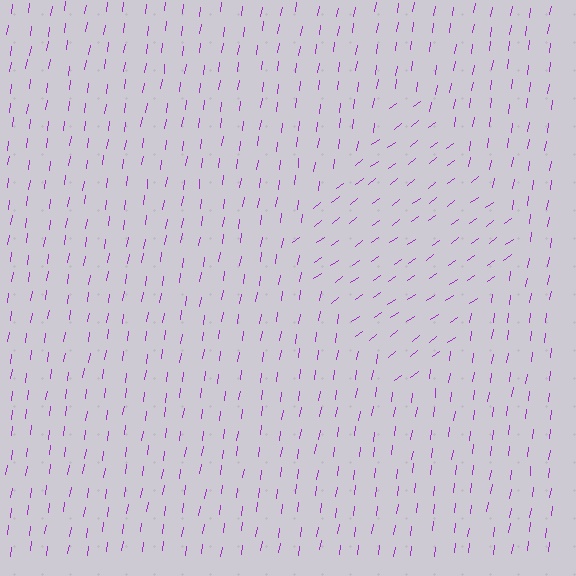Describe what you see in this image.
The image is filled with small purple line segments. A diamond region in the image has lines oriented differently from the surrounding lines, creating a visible texture boundary.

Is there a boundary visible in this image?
Yes, there is a texture boundary formed by a change in line orientation.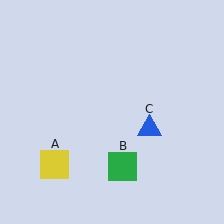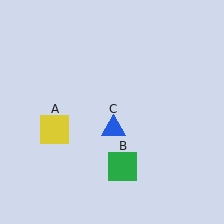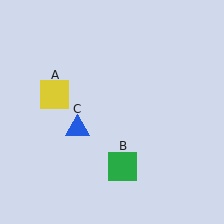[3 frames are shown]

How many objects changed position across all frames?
2 objects changed position: yellow square (object A), blue triangle (object C).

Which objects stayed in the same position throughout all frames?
Green square (object B) remained stationary.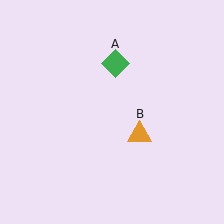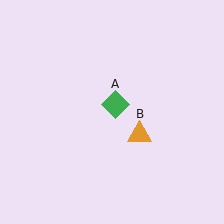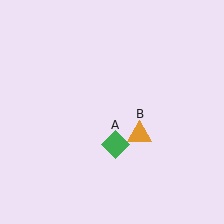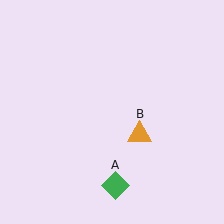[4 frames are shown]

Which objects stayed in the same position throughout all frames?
Orange triangle (object B) remained stationary.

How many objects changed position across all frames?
1 object changed position: green diamond (object A).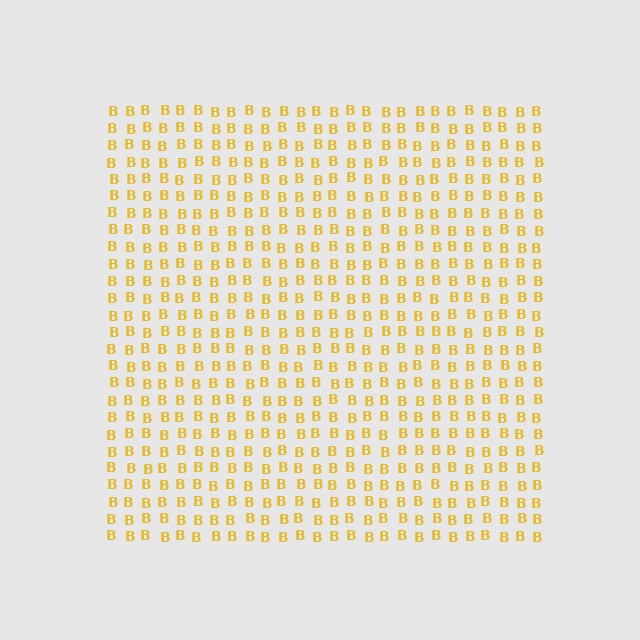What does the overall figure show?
The overall figure shows a square.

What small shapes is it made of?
It is made of small letter B's.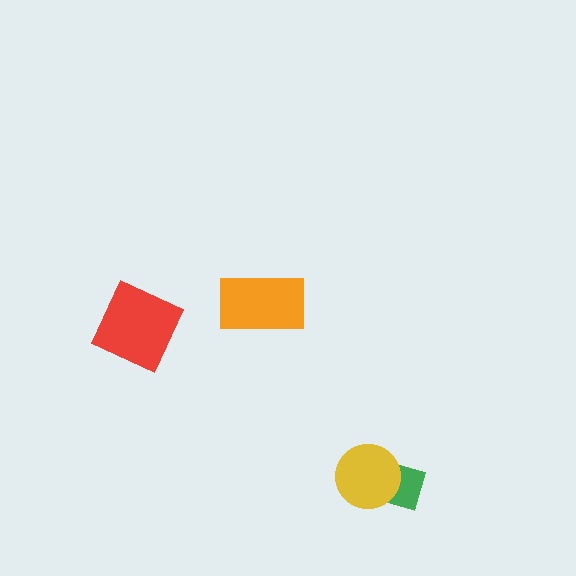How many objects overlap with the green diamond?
1 object overlaps with the green diamond.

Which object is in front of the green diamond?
The yellow circle is in front of the green diamond.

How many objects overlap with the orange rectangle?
0 objects overlap with the orange rectangle.